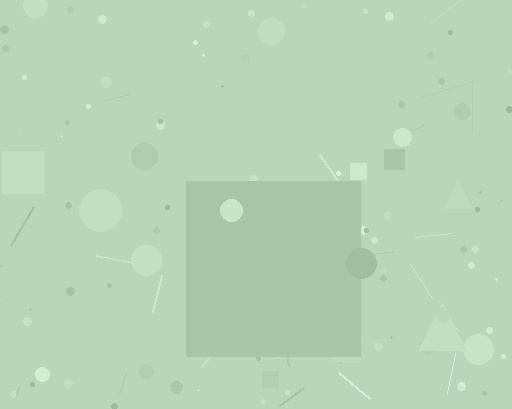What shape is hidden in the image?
A square is hidden in the image.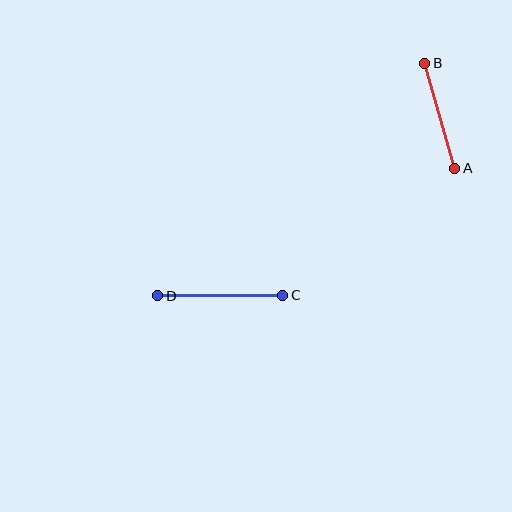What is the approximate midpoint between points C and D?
The midpoint is at approximately (220, 295) pixels.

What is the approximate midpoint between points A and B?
The midpoint is at approximately (440, 116) pixels.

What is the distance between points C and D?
The distance is approximately 125 pixels.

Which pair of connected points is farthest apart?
Points C and D are farthest apart.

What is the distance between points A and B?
The distance is approximately 109 pixels.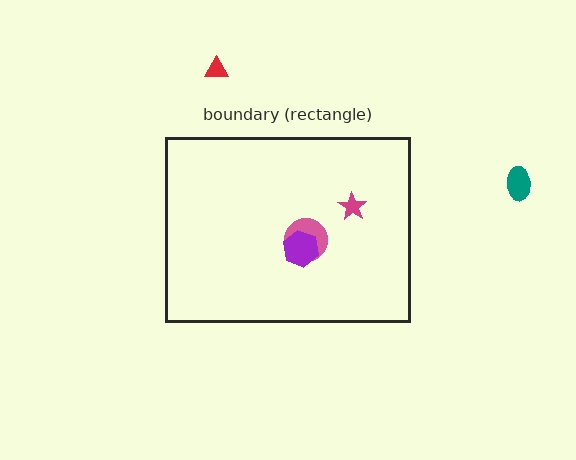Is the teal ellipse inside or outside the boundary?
Outside.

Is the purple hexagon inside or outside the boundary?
Inside.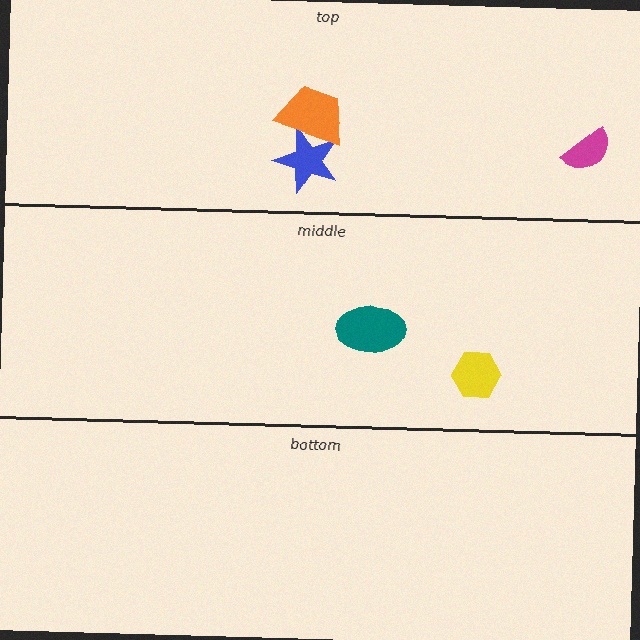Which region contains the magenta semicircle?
The top region.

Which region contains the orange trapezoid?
The top region.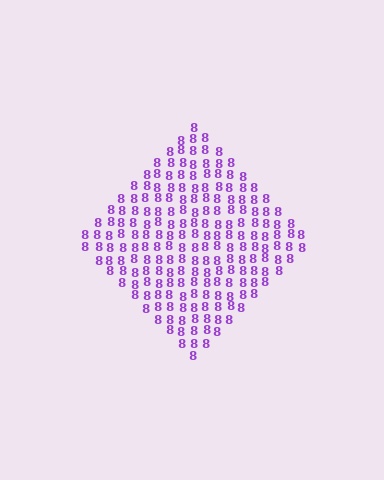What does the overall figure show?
The overall figure shows a diamond.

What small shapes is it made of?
It is made of small digit 8's.